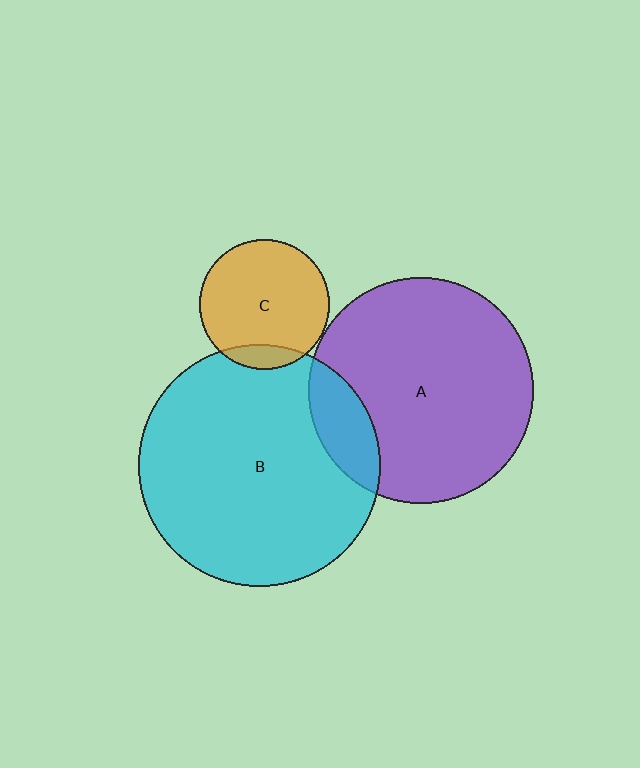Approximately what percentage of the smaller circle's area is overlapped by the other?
Approximately 15%.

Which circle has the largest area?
Circle B (cyan).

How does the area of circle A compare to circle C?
Approximately 3.0 times.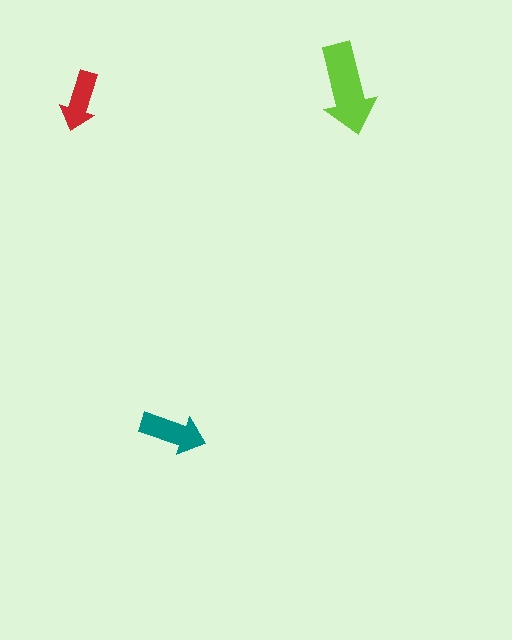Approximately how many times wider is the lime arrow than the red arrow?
About 1.5 times wider.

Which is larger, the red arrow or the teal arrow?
The teal one.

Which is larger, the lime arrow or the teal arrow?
The lime one.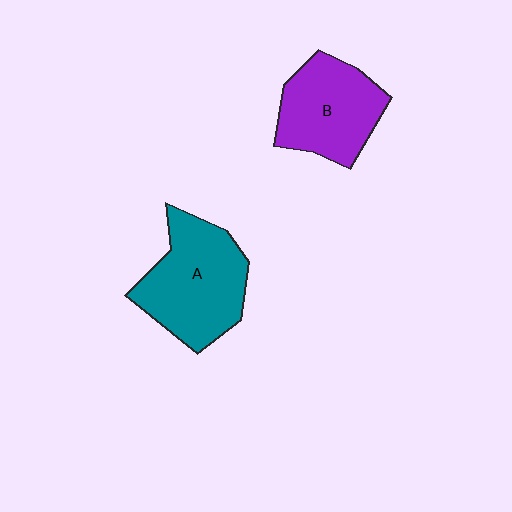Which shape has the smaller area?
Shape B (purple).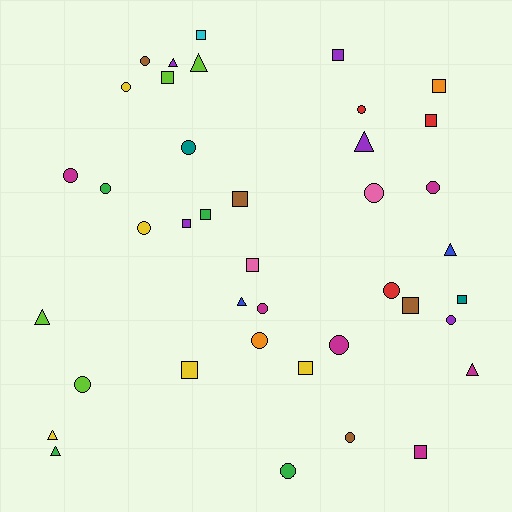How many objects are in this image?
There are 40 objects.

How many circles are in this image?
There are 17 circles.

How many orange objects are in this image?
There are 2 orange objects.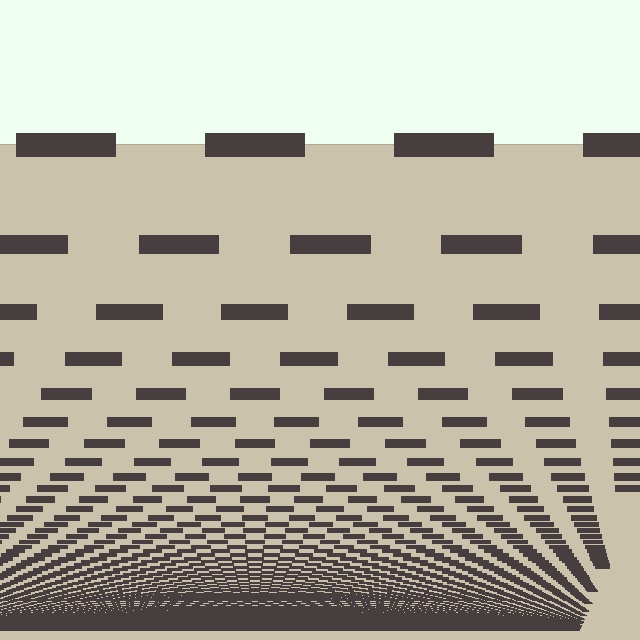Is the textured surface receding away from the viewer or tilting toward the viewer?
The surface appears to tilt toward the viewer. Texture elements get larger and sparser toward the top.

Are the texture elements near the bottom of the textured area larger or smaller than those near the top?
Smaller. The gradient is inverted — elements near the bottom are smaller and denser.